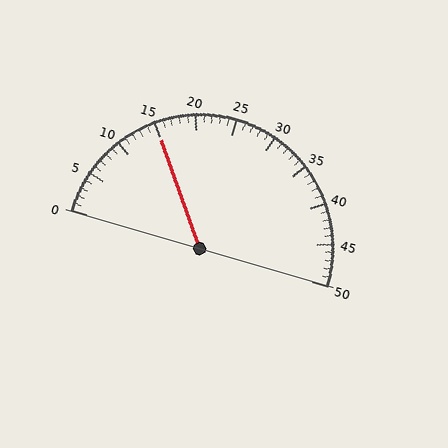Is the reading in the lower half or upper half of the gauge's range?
The reading is in the lower half of the range (0 to 50).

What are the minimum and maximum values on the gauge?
The gauge ranges from 0 to 50.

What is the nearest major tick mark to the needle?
The nearest major tick mark is 15.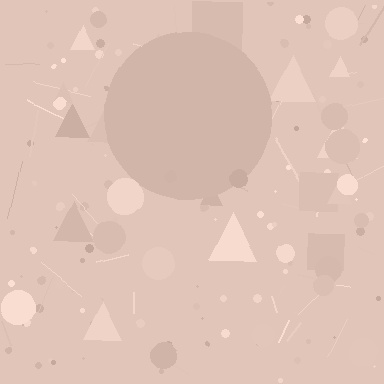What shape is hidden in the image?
A circle is hidden in the image.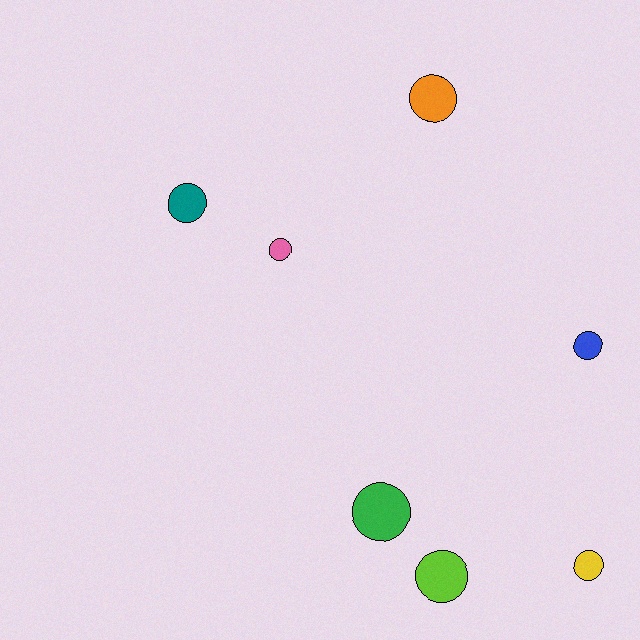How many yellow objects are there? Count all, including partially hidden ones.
There is 1 yellow object.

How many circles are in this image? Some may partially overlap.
There are 7 circles.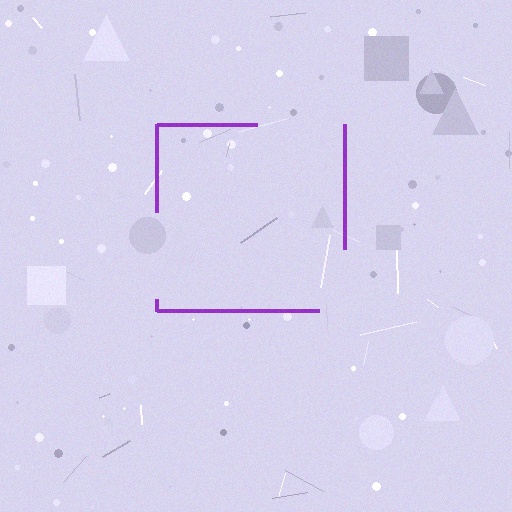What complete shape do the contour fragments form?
The contour fragments form a square.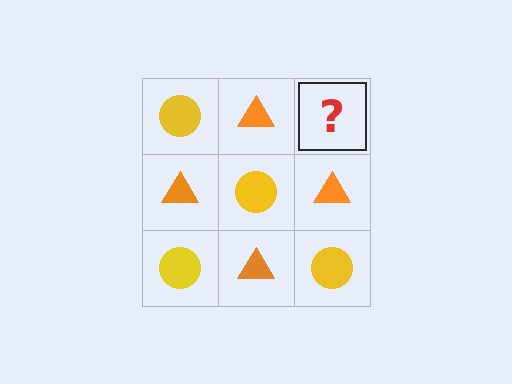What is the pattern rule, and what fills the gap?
The rule is that it alternates yellow circle and orange triangle in a checkerboard pattern. The gap should be filled with a yellow circle.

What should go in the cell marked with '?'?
The missing cell should contain a yellow circle.